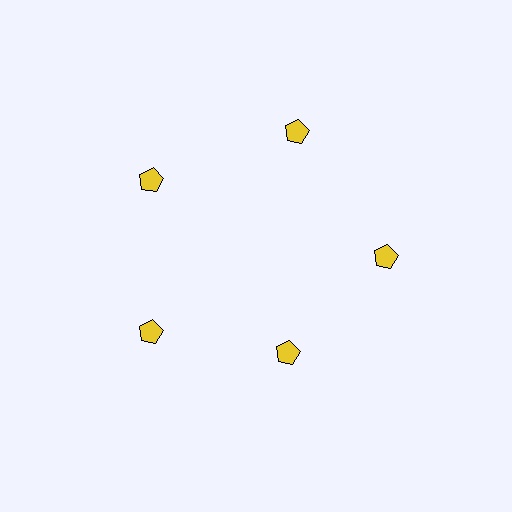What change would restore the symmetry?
The symmetry would be restored by moving it outward, back onto the ring so that all 5 pentagons sit at equal angles and equal distance from the center.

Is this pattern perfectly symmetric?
No. The 5 yellow pentagons are arranged in a ring, but one element near the 5 o'clock position is pulled inward toward the center, breaking the 5-fold rotational symmetry.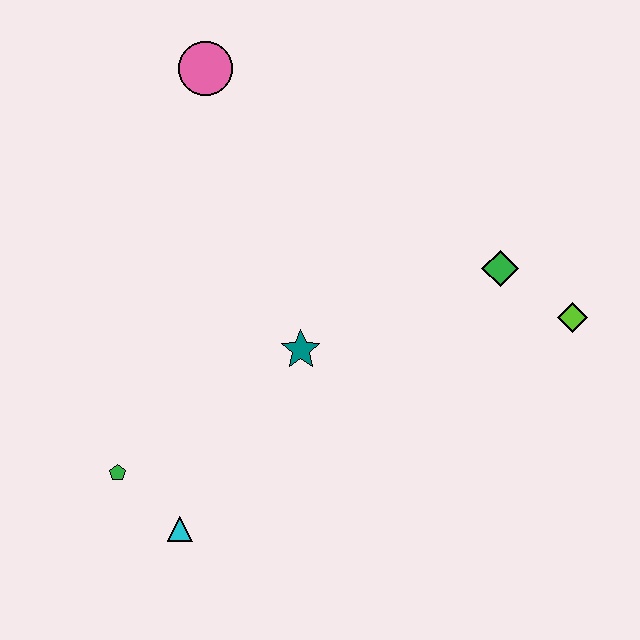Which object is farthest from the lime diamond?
The green pentagon is farthest from the lime diamond.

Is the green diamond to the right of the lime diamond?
No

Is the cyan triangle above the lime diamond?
No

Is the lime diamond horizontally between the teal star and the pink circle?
No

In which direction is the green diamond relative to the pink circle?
The green diamond is to the right of the pink circle.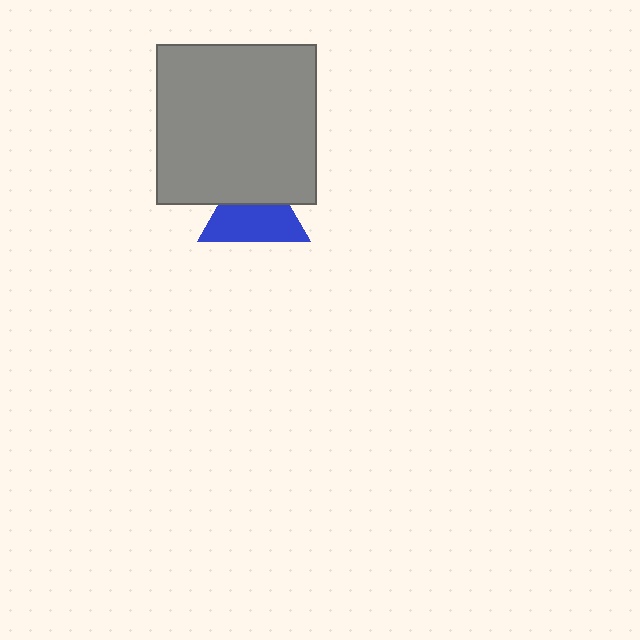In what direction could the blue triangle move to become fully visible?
The blue triangle could move down. That would shift it out from behind the gray square entirely.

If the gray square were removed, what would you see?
You would see the complete blue triangle.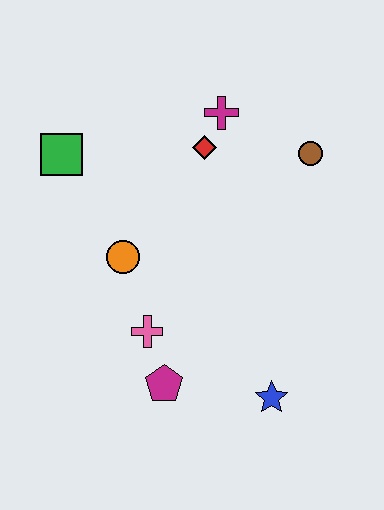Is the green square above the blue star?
Yes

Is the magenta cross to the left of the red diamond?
No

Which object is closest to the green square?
The orange circle is closest to the green square.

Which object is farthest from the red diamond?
The blue star is farthest from the red diamond.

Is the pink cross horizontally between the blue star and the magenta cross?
No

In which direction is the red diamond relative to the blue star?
The red diamond is above the blue star.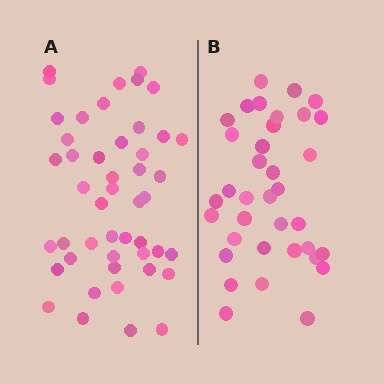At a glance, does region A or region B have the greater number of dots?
Region A (the left region) has more dots.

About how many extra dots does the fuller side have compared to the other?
Region A has roughly 12 or so more dots than region B.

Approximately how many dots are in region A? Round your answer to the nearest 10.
About 50 dots. (The exact count is 47, which rounds to 50.)